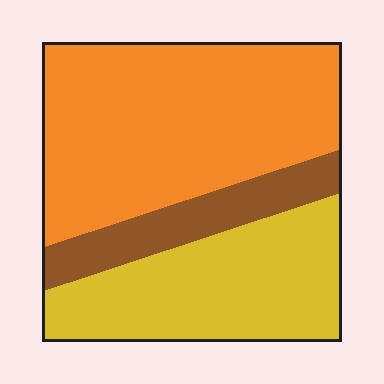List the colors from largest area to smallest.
From largest to smallest: orange, yellow, brown.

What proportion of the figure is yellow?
Yellow covers 33% of the figure.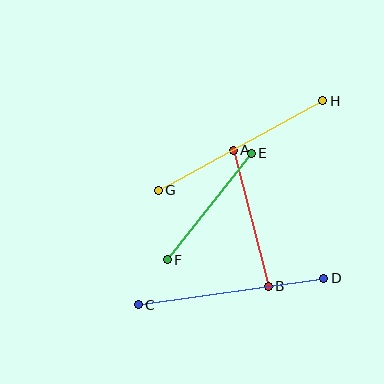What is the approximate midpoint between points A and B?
The midpoint is at approximately (251, 218) pixels.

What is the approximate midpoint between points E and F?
The midpoint is at approximately (209, 206) pixels.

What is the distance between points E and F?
The distance is approximately 136 pixels.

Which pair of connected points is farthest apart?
Points C and D are farthest apart.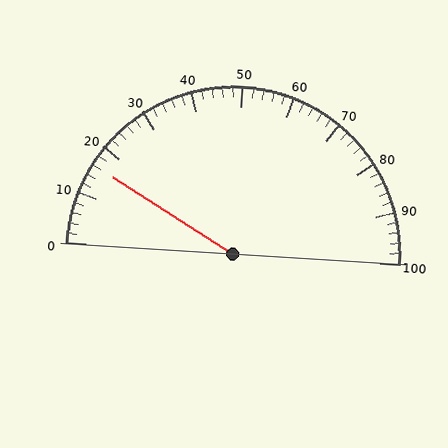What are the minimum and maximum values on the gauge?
The gauge ranges from 0 to 100.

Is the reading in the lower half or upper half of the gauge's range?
The reading is in the lower half of the range (0 to 100).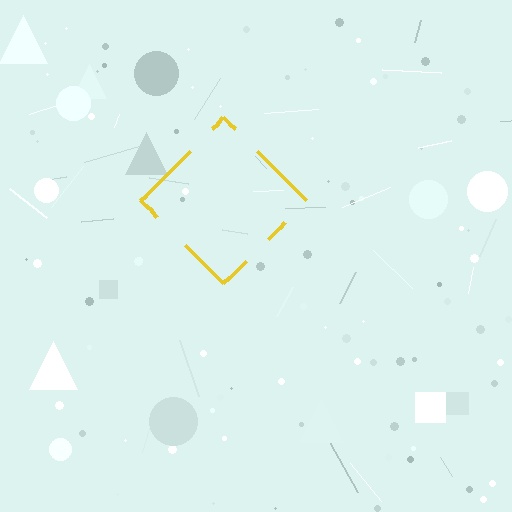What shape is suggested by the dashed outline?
The dashed outline suggests a diamond.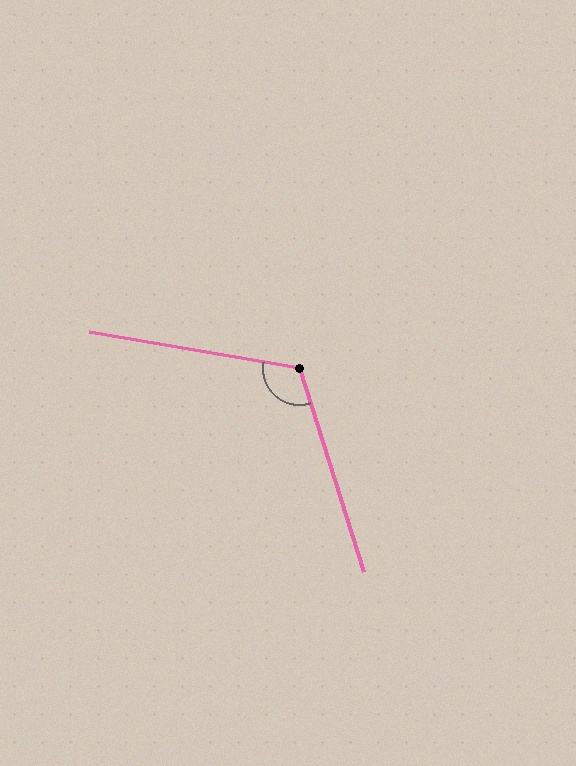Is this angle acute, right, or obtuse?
It is obtuse.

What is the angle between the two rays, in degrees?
Approximately 117 degrees.